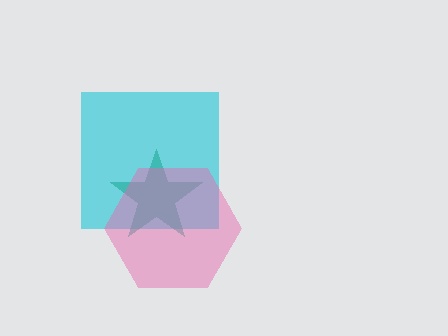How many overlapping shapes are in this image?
There are 3 overlapping shapes in the image.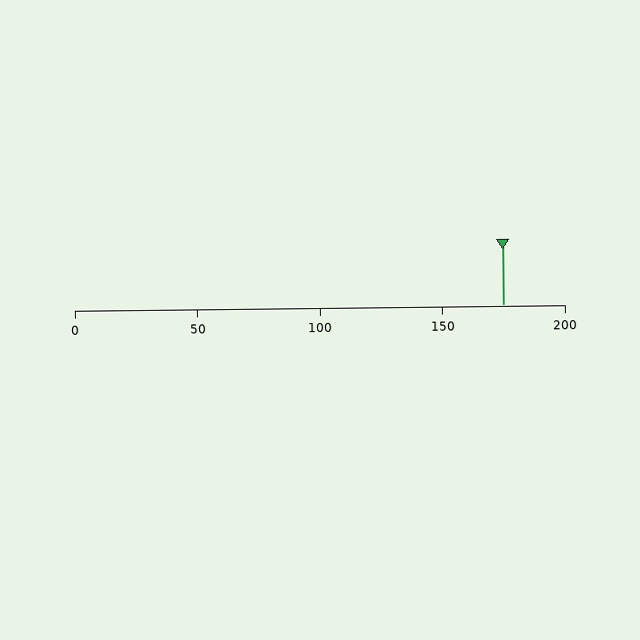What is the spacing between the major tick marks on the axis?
The major ticks are spaced 50 apart.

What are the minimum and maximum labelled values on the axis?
The axis runs from 0 to 200.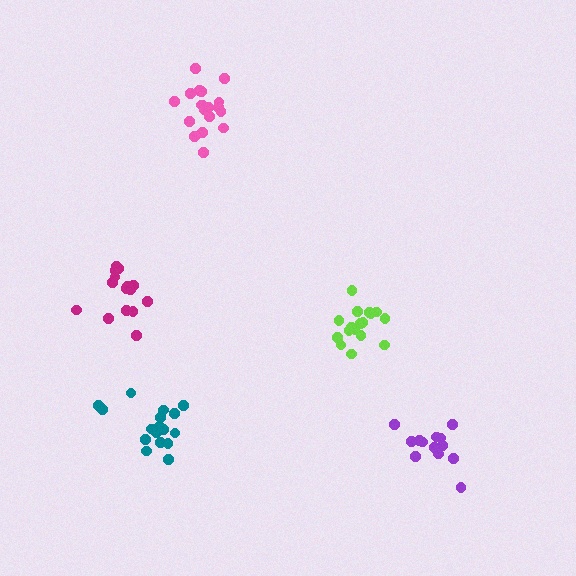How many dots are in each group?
Group 1: 19 dots, Group 2: 17 dots, Group 3: 13 dots, Group 4: 17 dots, Group 5: 15 dots (81 total).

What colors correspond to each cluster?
The clusters are colored: pink, teal, purple, lime, magenta.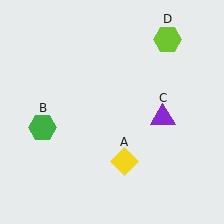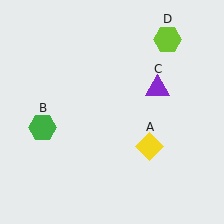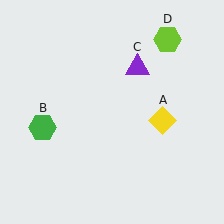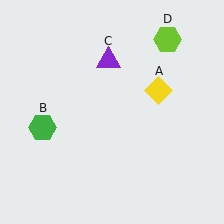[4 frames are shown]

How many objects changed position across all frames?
2 objects changed position: yellow diamond (object A), purple triangle (object C).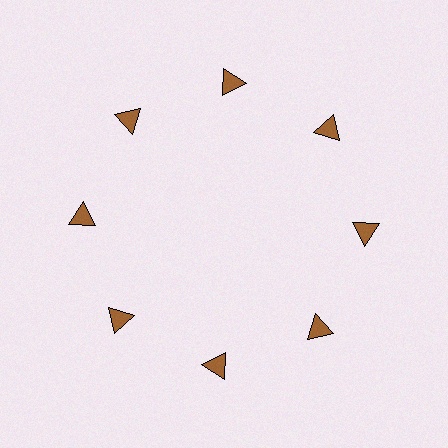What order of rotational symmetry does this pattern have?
This pattern has 8-fold rotational symmetry.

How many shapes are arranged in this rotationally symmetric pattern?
There are 8 shapes, arranged in 8 groups of 1.